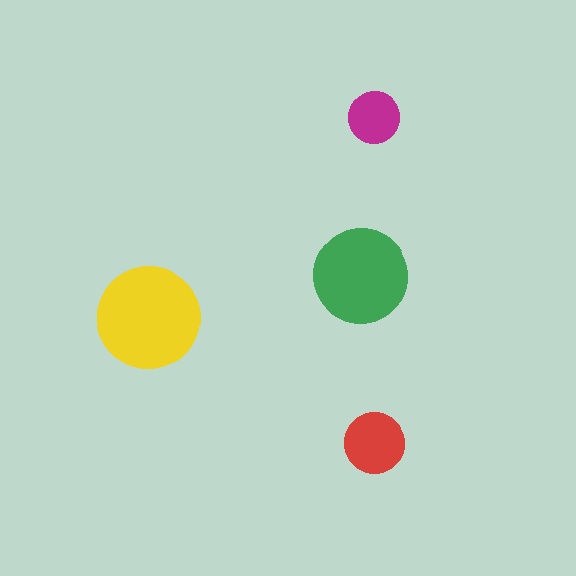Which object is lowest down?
The red circle is bottommost.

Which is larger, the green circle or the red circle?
The green one.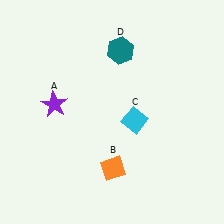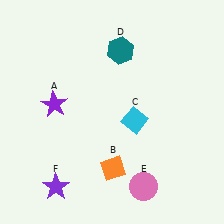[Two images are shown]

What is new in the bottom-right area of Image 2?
A pink circle (E) was added in the bottom-right area of Image 2.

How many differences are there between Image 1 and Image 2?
There are 2 differences between the two images.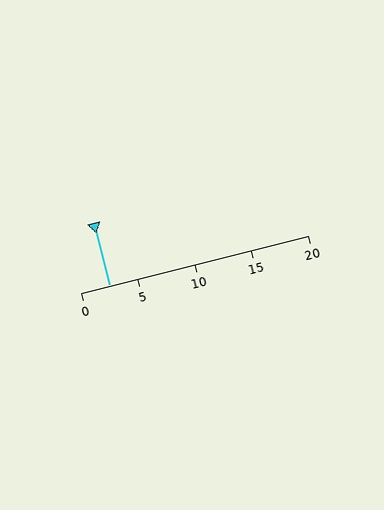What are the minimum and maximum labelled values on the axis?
The axis runs from 0 to 20.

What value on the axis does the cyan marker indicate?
The marker indicates approximately 2.5.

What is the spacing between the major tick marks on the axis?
The major ticks are spaced 5 apart.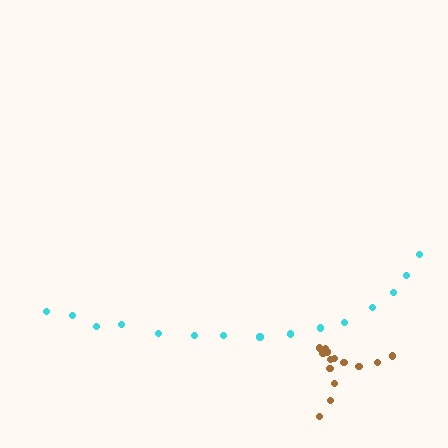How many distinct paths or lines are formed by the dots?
There are 2 distinct paths.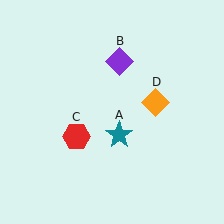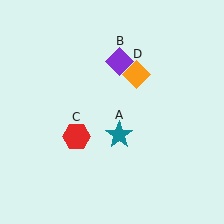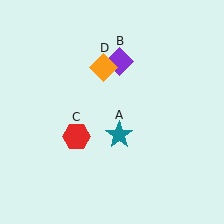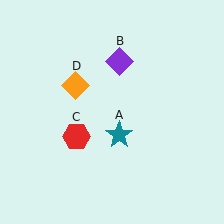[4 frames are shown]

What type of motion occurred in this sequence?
The orange diamond (object D) rotated counterclockwise around the center of the scene.